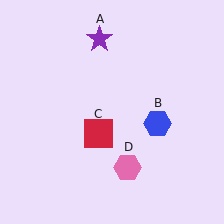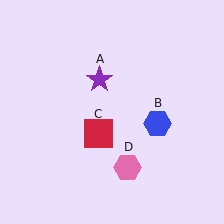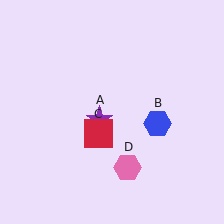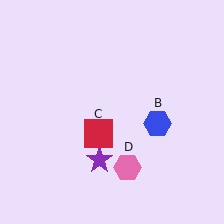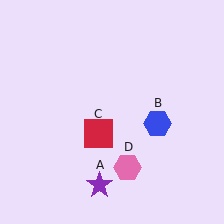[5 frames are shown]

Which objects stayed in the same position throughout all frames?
Blue hexagon (object B) and red square (object C) and pink hexagon (object D) remained stationary.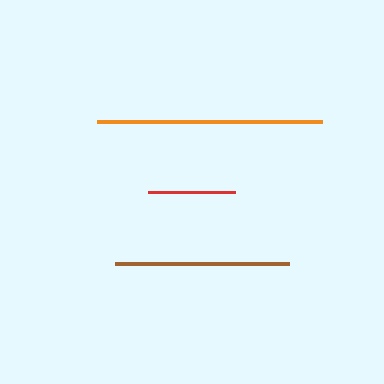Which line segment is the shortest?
The red line is the shortest at approximately 87 pixels.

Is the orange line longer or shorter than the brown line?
The orange line is longer than the brown line.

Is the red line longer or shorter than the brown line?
The brown line is longer than the red line.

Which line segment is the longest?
The orange line is the longest at approximately 224 pixels.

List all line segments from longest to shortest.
From longest to shortest: orange, brown, red.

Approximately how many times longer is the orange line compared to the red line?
The orange line is approximately 2.6 times the length of the red line.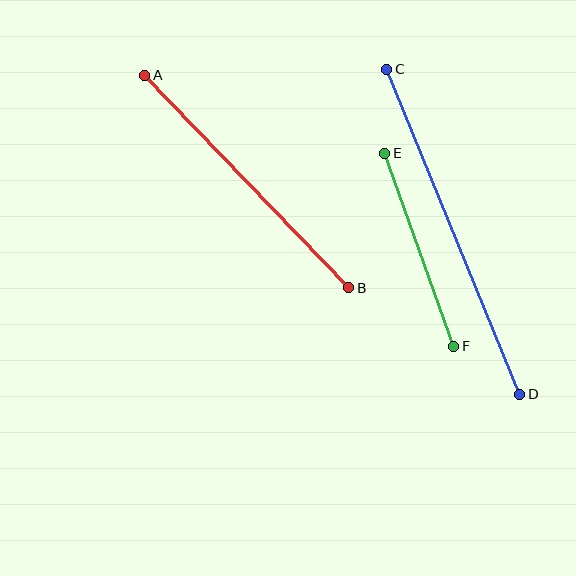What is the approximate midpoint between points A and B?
The midpoint is at approximately (247, 182) pixels.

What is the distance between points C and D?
The distance is approximately 351 pixels.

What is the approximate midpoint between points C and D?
The midpoint is at approximately (453, 232) pixels.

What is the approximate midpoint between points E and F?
The midpoint is at approximately (419, 250) pixels.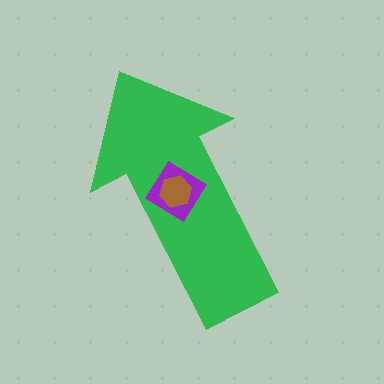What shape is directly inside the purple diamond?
The brown hexagon.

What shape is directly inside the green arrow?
The purple diamond.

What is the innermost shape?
The brown hexagon.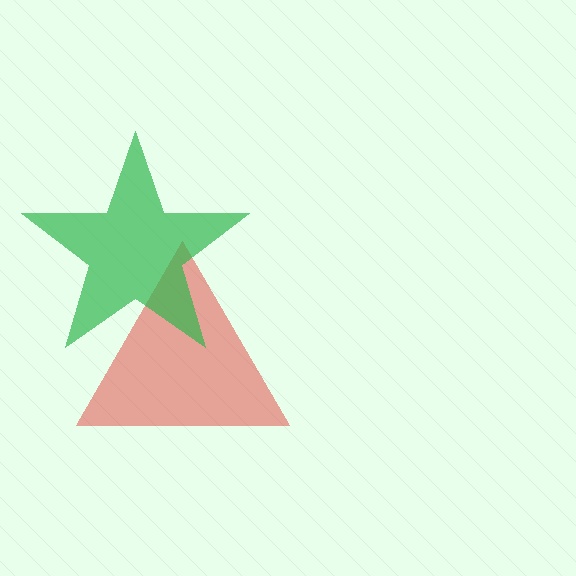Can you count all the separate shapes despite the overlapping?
Yes, there are 2 separate shapes.